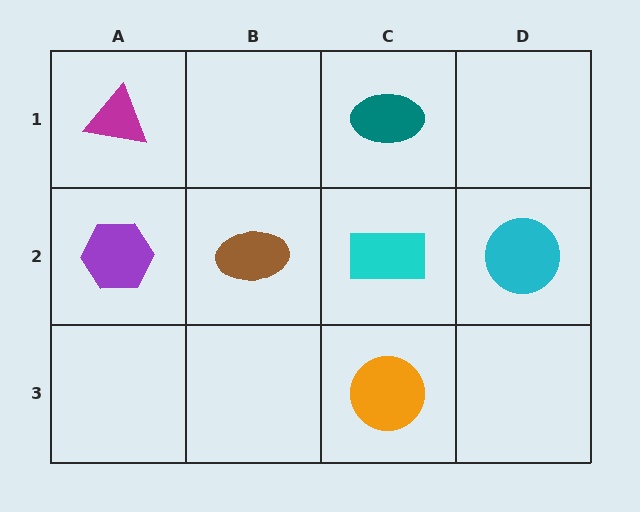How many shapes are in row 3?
1 shape.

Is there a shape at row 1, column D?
No, that cell is empty.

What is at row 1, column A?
A magenta triangle.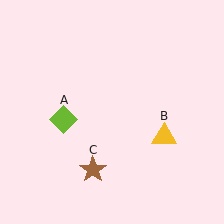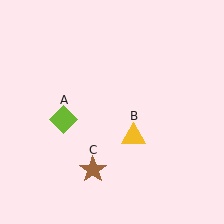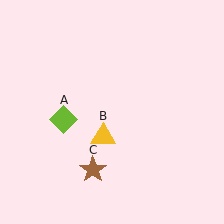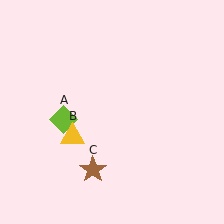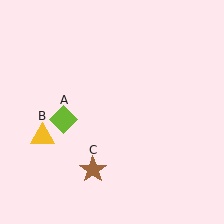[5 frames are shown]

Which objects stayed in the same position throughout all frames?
Lime diamond (object A) and brown star (object C) remained stationary.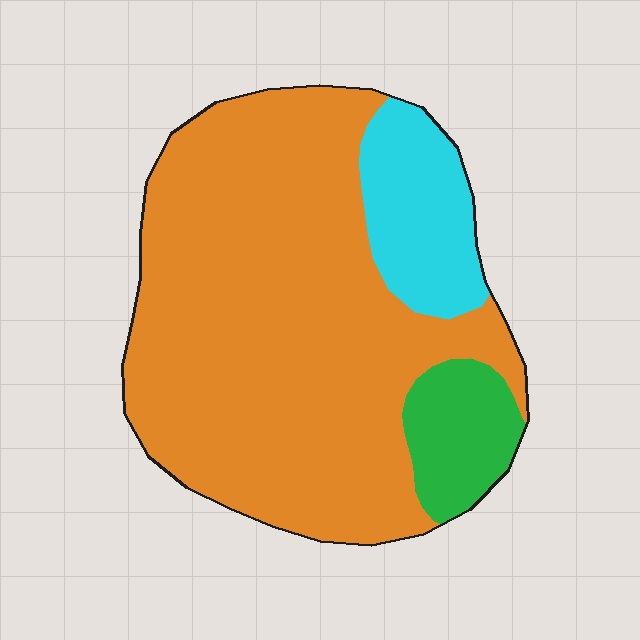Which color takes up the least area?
Green, at roughly 10%.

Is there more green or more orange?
Orange.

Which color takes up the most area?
Orange, at roughly 75%.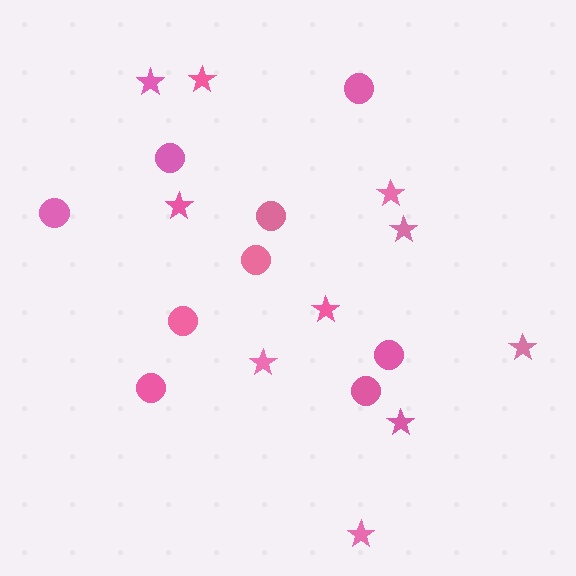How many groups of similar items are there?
There are 2 groups: one group of stars (10) and one group of circles (9).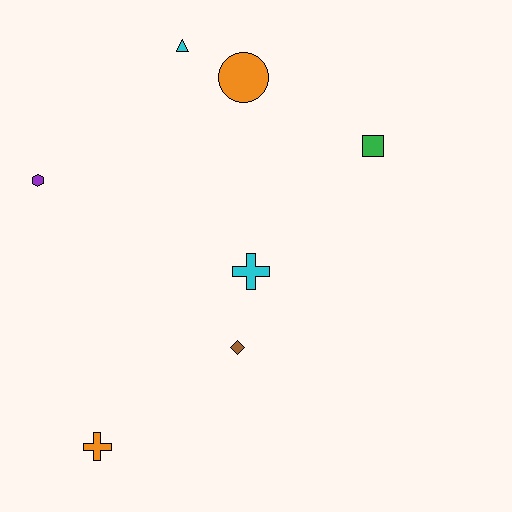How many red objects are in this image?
There are no red objects.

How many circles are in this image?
There is 1 circle.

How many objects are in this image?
There are 7 objects.